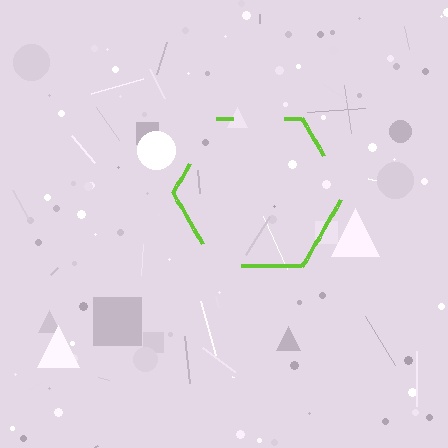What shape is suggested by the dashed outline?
The dashed outline suggests a hexagon.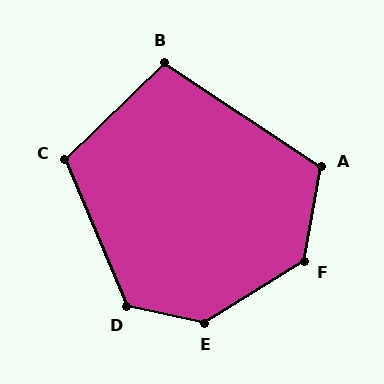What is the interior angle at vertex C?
Approximately 111 degrees (obtuse).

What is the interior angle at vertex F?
Approximately 132 degrees (obtuse).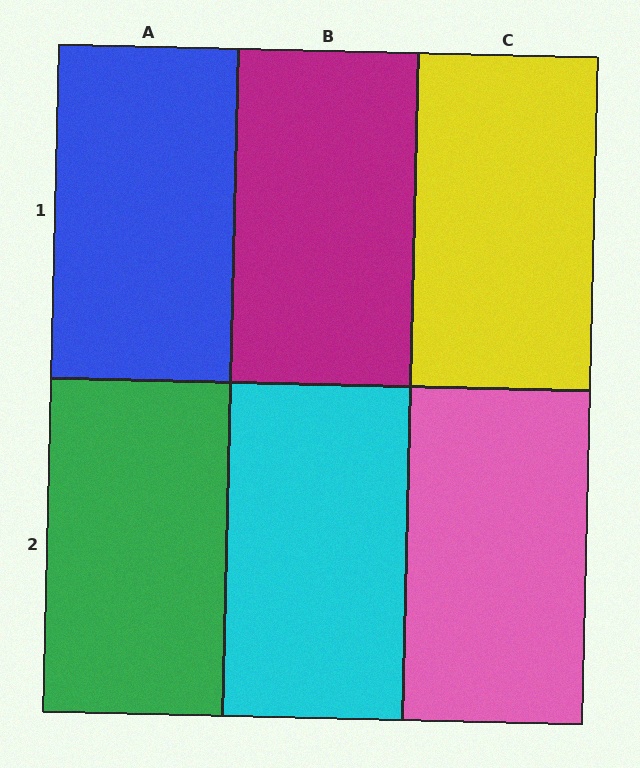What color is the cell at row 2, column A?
Green.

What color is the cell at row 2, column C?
Pink.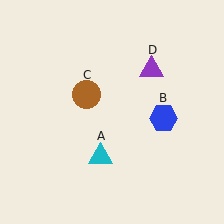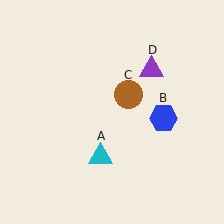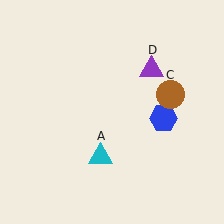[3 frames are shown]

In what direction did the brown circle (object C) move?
The brown circle (object C) moved right.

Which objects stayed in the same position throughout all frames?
Cyan triangle (object A) and blue hexagon (object B) and purple triangle (object D) remained stationary.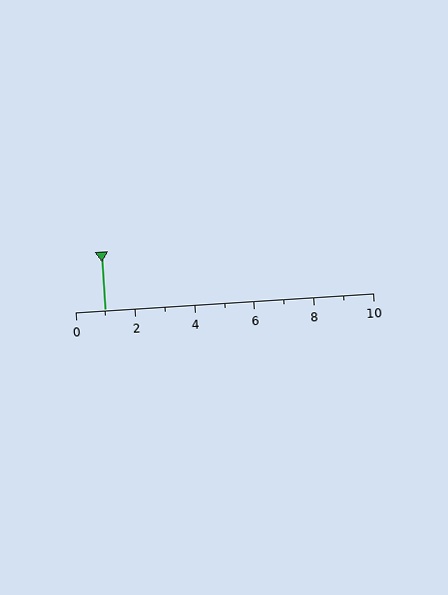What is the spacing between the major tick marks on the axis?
The major ticks are spaced 2 apart.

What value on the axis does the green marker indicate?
The marker indicates approximately 1.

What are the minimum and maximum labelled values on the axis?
The axis runs from 0 to 10.